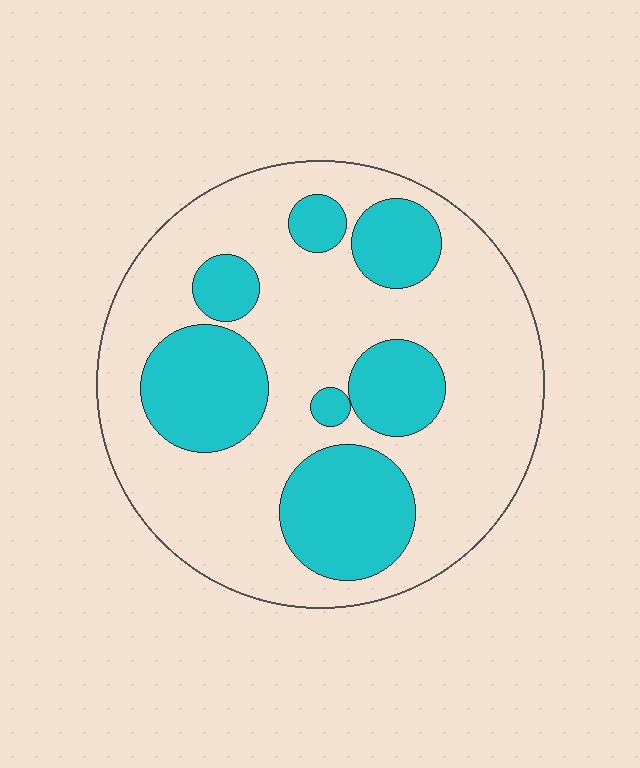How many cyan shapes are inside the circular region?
7.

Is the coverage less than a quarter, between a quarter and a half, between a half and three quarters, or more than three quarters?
Between a quarter and a half.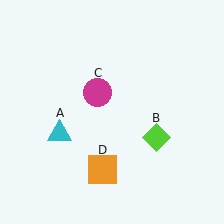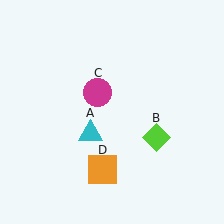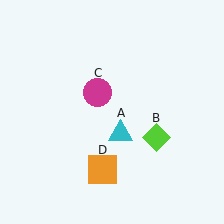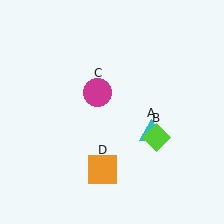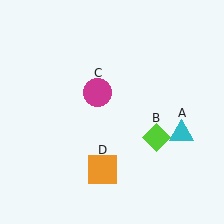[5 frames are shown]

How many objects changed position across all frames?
1 object changed position: cyan triangle (object A).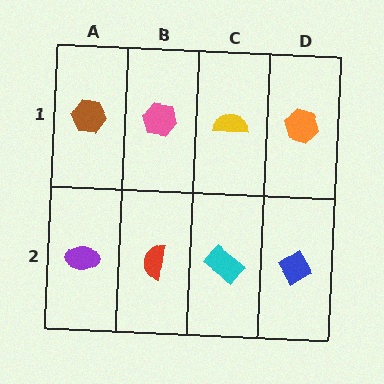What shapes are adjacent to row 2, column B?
A pink hexagon (row 1, column B), a purple ellipse (row 2, column A), a cyan rectangle (row 2, column C).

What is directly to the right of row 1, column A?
A pink hexagon.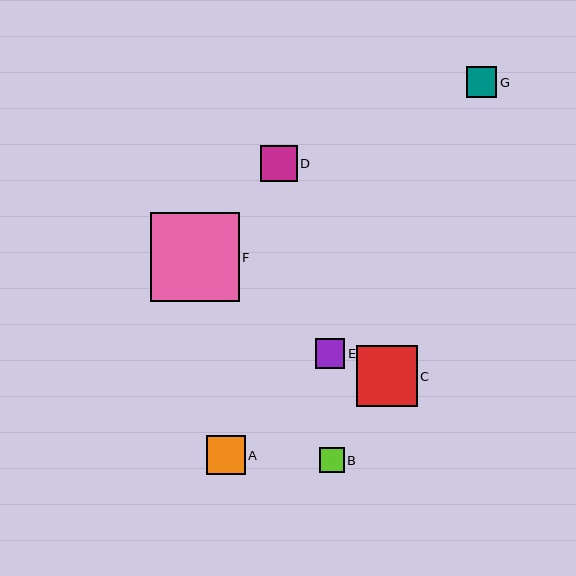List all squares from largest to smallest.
From largest to smallest: F, C, A, D, G, E, B.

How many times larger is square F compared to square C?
Square F is approximately 1.5 times the size of square C.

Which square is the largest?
Square F is the largest with a size of approximately 89 pixels.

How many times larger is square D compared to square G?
Square D is approximately 1.2 times the size of square G.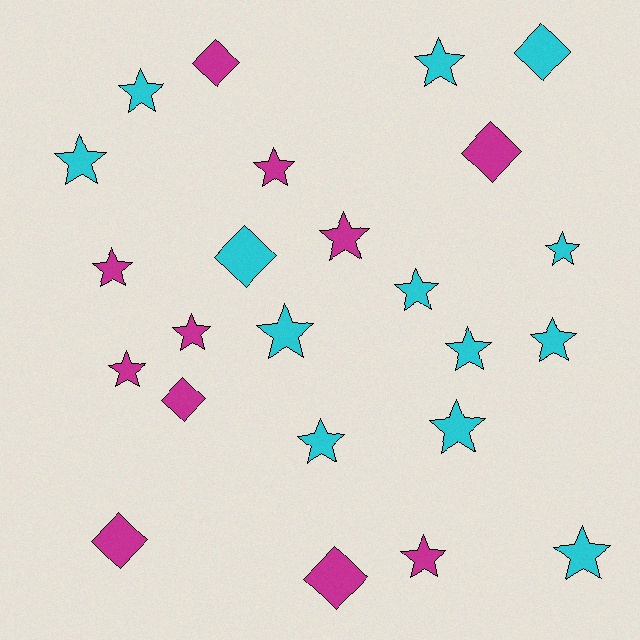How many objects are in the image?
There are 24 objects.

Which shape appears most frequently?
Star, with 17 objects.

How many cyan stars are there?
There are 11 cyan stars.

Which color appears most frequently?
Cyan, with 13 objects.